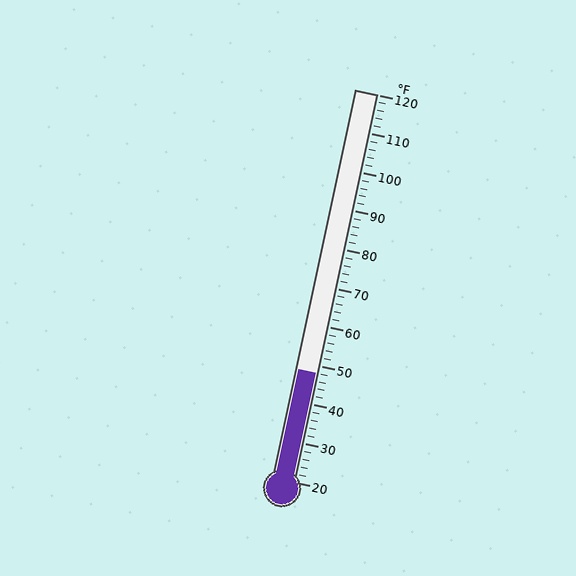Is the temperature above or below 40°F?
The temperature is above 40°F.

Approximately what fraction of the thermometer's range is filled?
The thermometer is filled to approximately 30% of its range.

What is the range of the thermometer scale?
The thermometer scale ranges from 20°F to 120°F.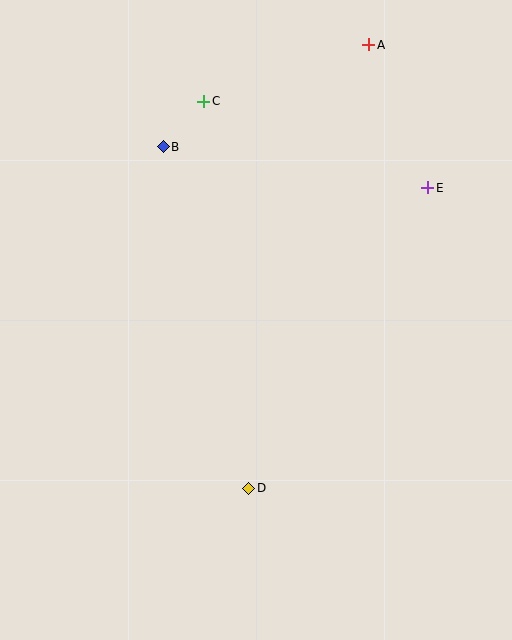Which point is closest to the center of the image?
Point D at (249, 488) is closest to the center.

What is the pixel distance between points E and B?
The distance between E and B is 268 pixels.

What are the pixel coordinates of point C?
Point C is at (204, 101).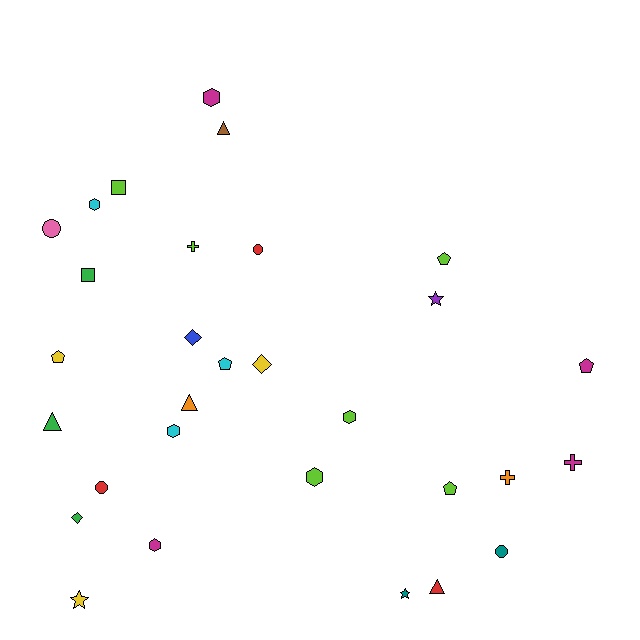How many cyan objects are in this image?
There are 3 cyan objects.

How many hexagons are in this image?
There are 6 hexagons.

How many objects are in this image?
There are 30 objects.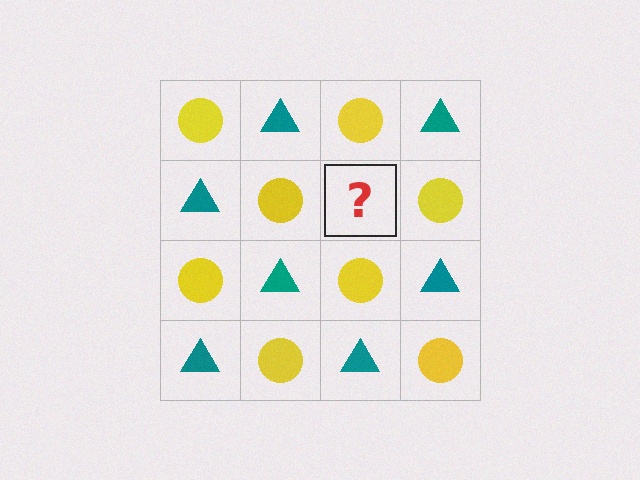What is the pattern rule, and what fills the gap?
The rule is that it alternates yellow circle and teal triangle in a checkerboard pattern. The gap should be filled with a teal triangle.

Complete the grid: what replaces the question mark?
The question mark should be replaced with a teal triangle.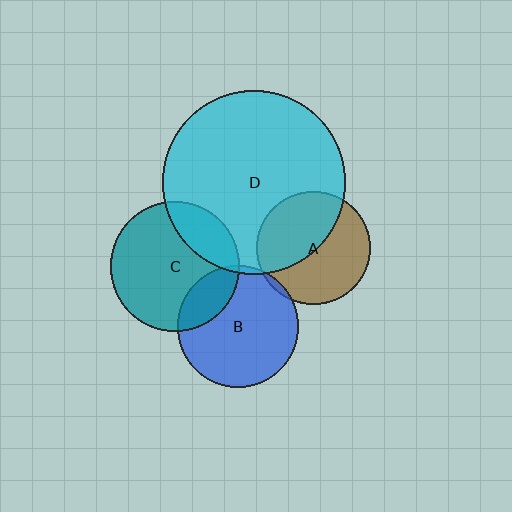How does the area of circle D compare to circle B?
Approximately 2.3 times.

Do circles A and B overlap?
Yes.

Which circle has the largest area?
Circle D (cyan).